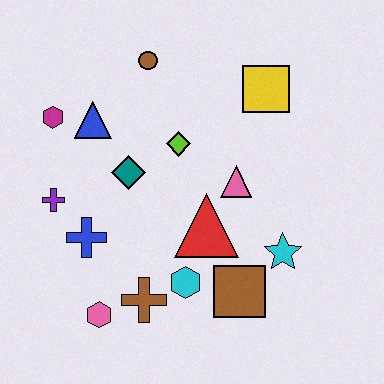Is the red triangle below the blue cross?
No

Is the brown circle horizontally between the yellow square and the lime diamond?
No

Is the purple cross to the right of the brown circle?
No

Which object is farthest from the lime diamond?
The pink hexagon is farthest from the lime diamond.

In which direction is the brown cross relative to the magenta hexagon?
The brown cross is below the magenta hexagon.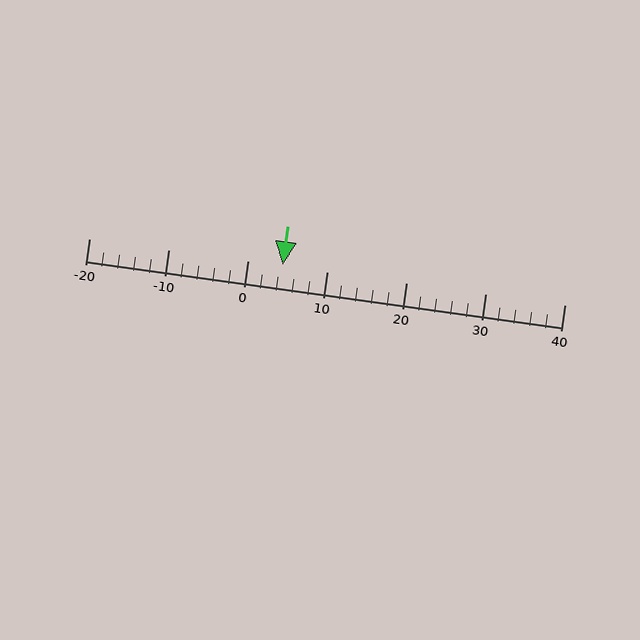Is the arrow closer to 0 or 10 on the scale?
The arrow is closer to 0.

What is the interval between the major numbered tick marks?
The major tick marks are spaced 10 units apart.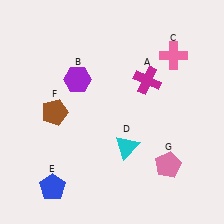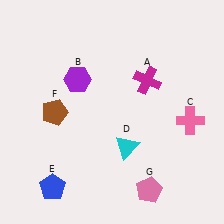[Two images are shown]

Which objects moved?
The objects that moved are: the pink cross (C), the pink pentagon (G).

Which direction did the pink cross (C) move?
The pink cross (C) moved down.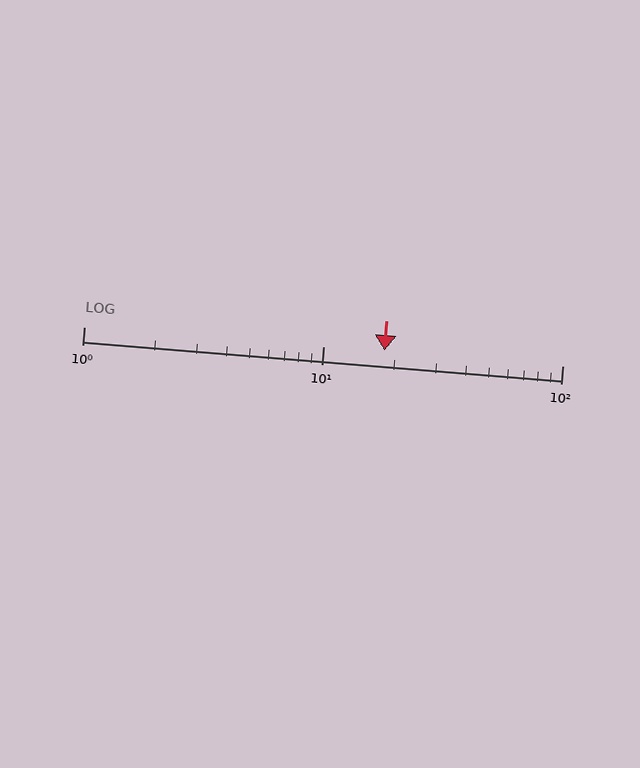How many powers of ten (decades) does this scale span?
The scale spans 2 decades, from 1 to 100.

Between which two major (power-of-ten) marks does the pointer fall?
The pointer is between 10 and 100.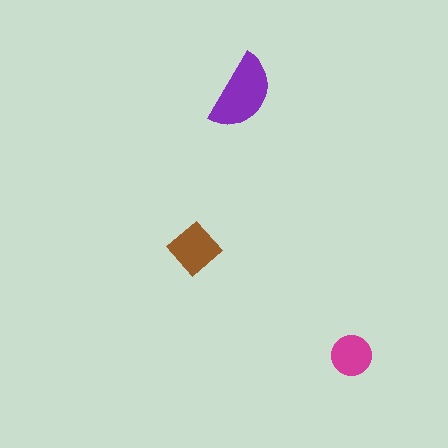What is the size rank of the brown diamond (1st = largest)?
2nd.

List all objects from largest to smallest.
The purple semicircle, the brown diamond, the magenta circle.